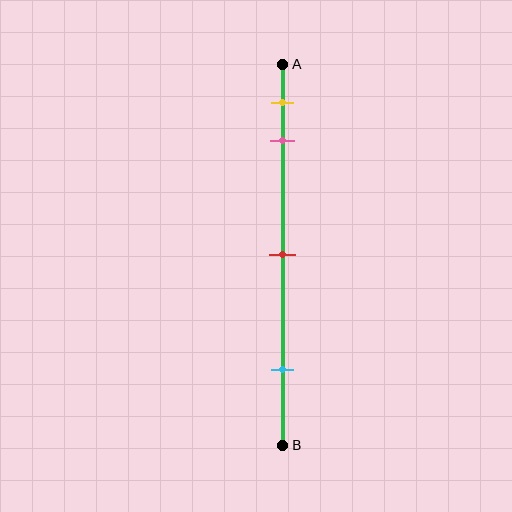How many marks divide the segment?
There are 4 marks dividing the segment.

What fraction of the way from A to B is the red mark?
The red mark is approximately 50% (0.5) of the way from A to B.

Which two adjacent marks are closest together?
The yellow and pink marks are the closest adjacent pair.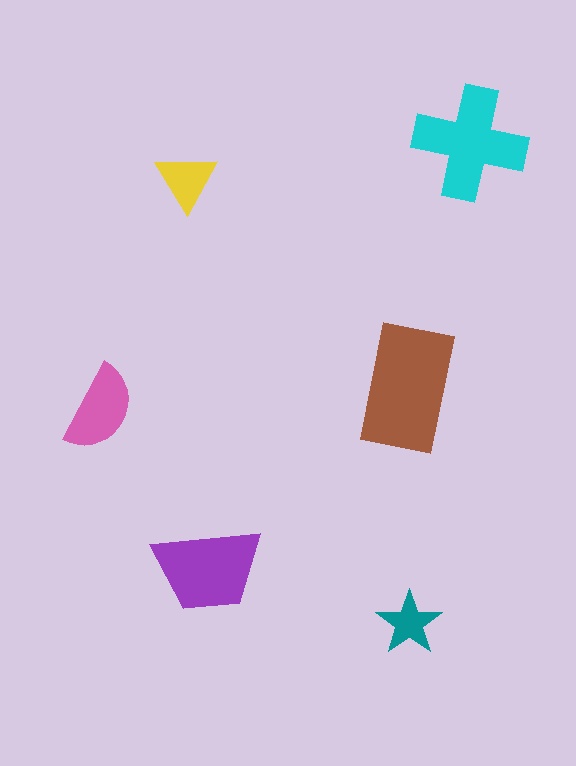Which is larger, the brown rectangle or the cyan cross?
The brown rectangle.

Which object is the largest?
The brown rectangle.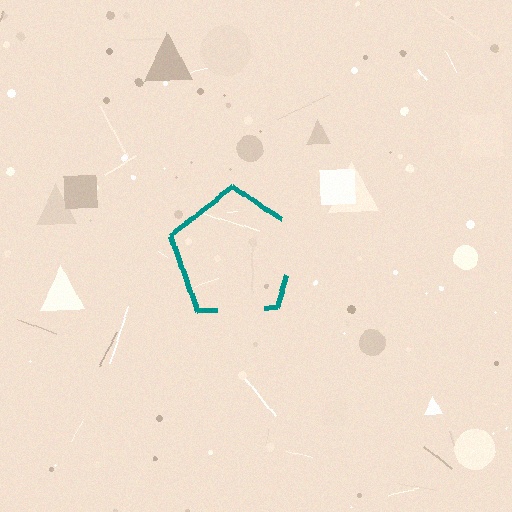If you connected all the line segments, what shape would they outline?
They would outline a pentagon.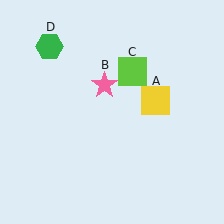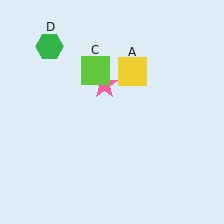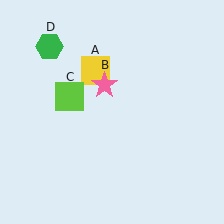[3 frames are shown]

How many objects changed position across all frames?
2 objects changed position: yellow square (object A), lime square (object C).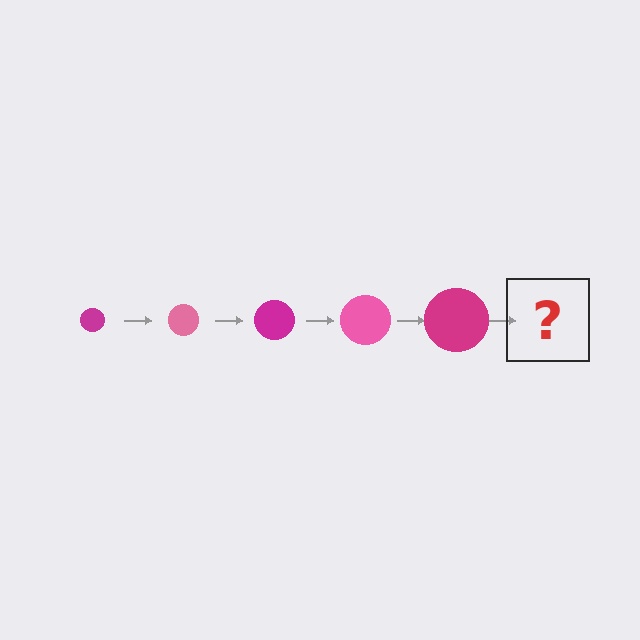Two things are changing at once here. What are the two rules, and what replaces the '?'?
The two rules are that the circle grows larger each step and the color cycles through magenta and pink. The '?' should be a pink circle, larger than the previous one.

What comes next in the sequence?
The next element should be a pink circle, larger than the previous one.